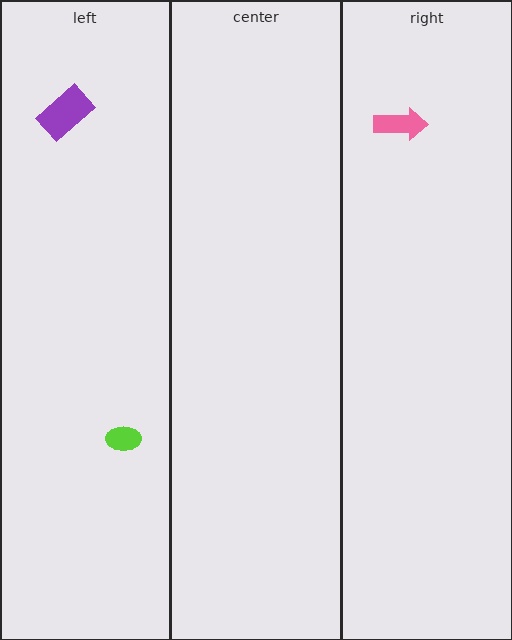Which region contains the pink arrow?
The right region.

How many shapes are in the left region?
2.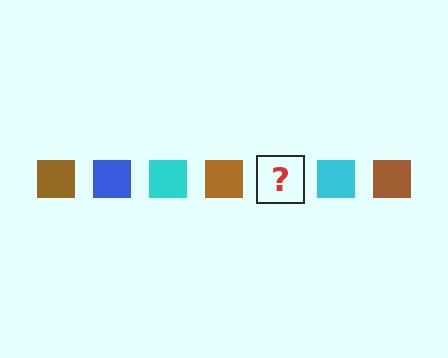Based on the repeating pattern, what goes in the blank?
The blank should be a blue square.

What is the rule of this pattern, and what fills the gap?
The rule is that the pattern cycles through brown, blue, cyan squares. The gap should be filled with a blue square.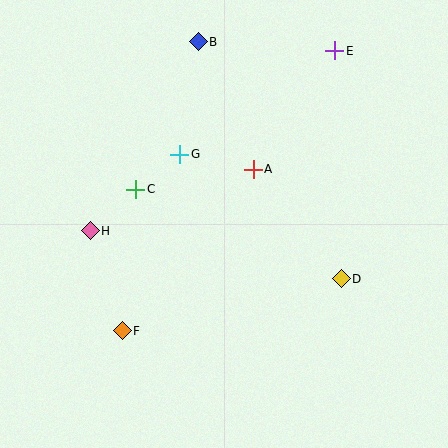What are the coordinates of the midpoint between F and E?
The midpoint between F and E is at (229, 191).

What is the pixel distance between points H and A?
The distance between H and A is 175 pixels.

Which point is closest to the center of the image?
Point A at (253, 169) is closest to the center.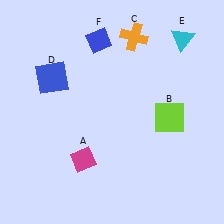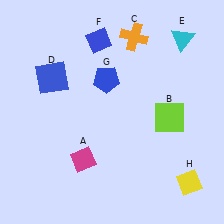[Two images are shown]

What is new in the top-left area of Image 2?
A blue pentagon (G) was added in the top-left area of Image 2.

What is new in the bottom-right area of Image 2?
A yellow diamond (H) was added in the bottom-right area of Image 2.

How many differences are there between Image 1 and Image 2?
There are 2 differences between the two images.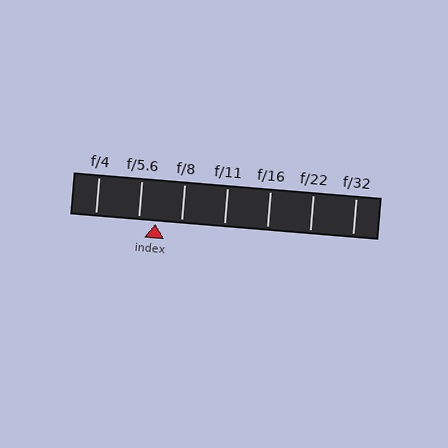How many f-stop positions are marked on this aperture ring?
There are 7 f-stop positions marked.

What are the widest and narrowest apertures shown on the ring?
The widest aperture shown is f/4 and the narrowest is f/32.